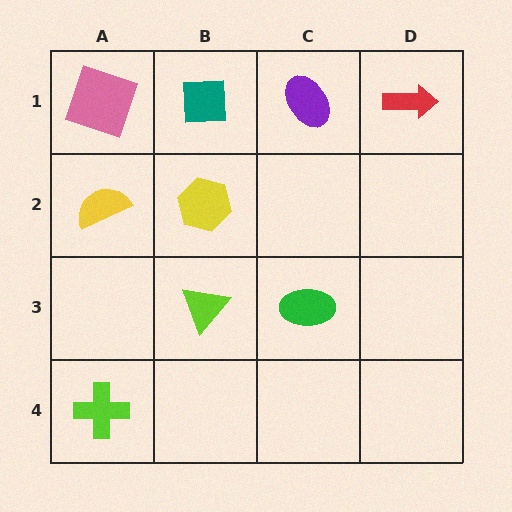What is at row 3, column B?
A lime triangle.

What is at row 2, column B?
A yellow hexagon.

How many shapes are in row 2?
2 shapes.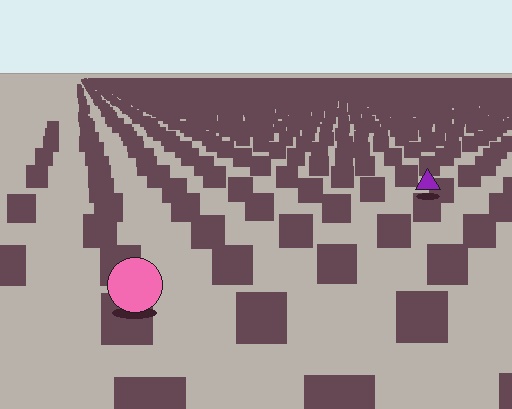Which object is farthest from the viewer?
The purple triangle is farthest from the viewer. It appears smaller and the ground texture around it is denser.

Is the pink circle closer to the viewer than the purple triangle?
Yes. The pink circle is closer — you can tell from the texture gradient: the ground texture is coarser near it.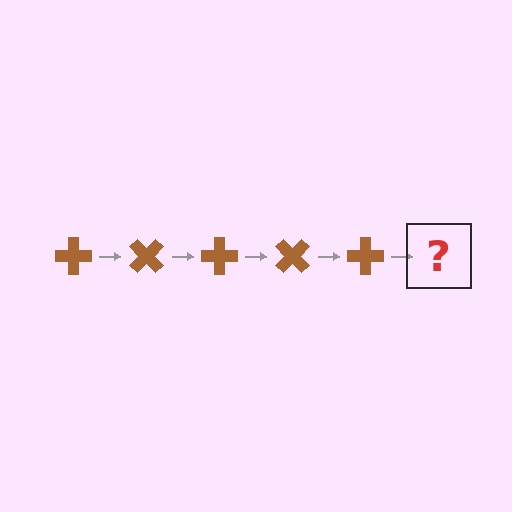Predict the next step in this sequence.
The next step is a brown cross rotated 225 degrees.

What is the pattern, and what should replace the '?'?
The pattern is that the cross rotates 45 degrees each step. The '?' should be a brown cross rotated 225 degrees.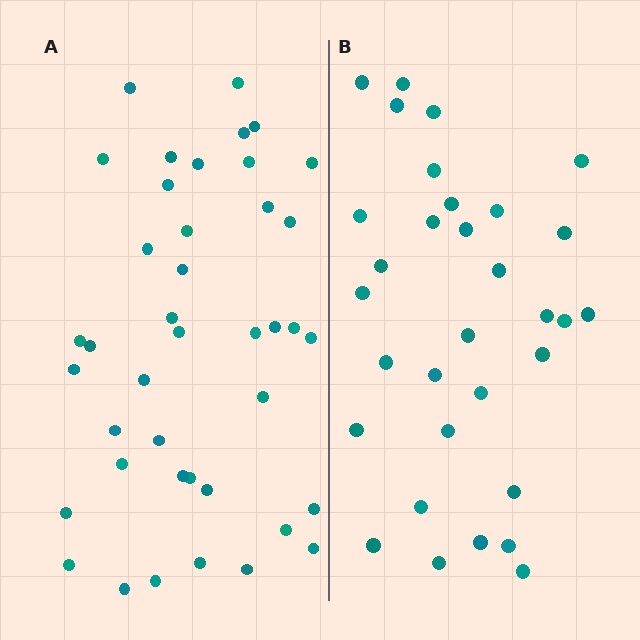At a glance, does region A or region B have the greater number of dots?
Region A (the left region) has more dots.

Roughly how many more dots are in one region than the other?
Region A has roughly 8 or so more dots than region B.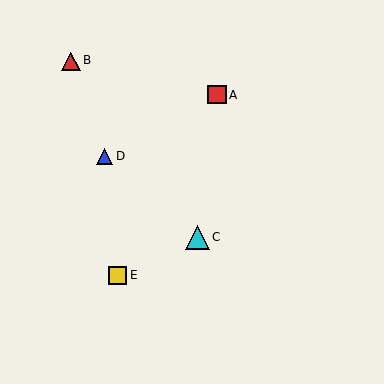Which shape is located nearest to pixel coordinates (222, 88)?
The red square (labeled A) at (216, 95) is nearest to that location.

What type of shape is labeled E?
Shape E is a yellow square.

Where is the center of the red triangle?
The center of the red triangle is at (71, 61).